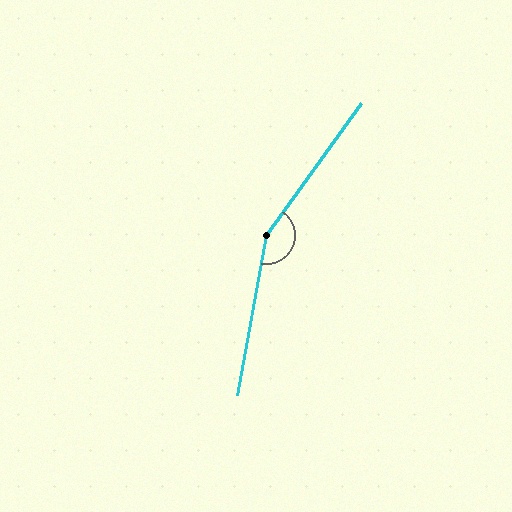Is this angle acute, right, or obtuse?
It is obtuse.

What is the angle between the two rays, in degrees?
Approximately 155 degrees.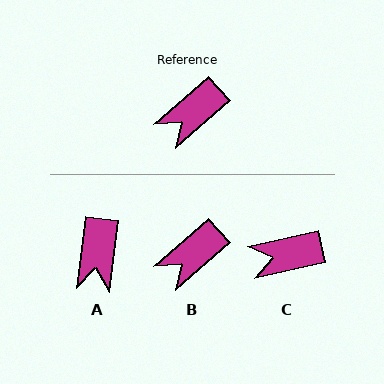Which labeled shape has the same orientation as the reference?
B.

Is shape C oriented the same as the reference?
No, it is off by about 29 degrees.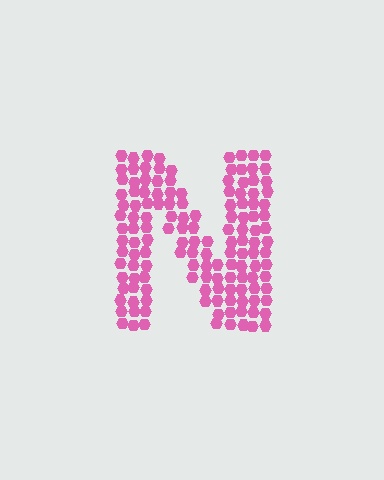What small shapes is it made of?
It is made of small hexagons.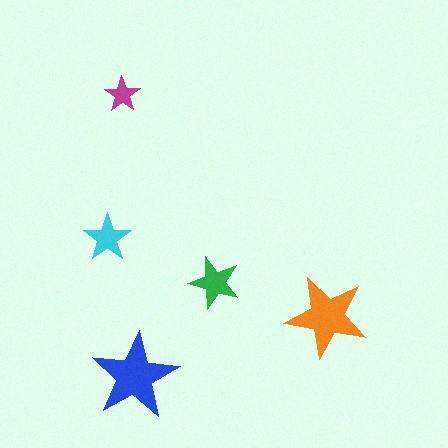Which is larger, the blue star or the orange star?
The blue one.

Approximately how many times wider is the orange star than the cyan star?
About 1.5 times wider.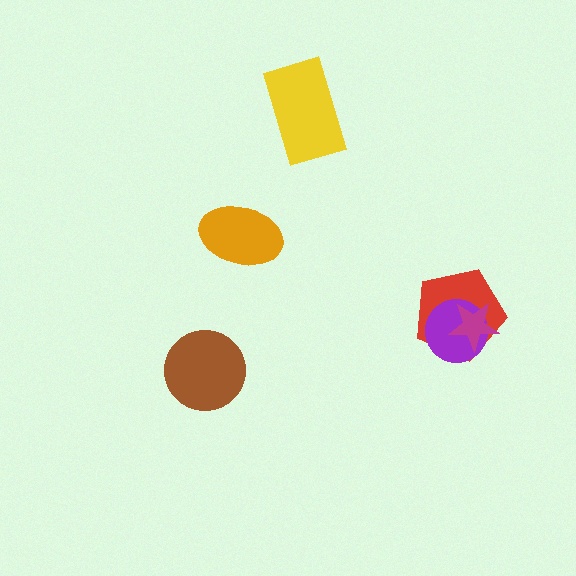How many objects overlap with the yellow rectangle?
0 objects overlap with the yellow rectangle.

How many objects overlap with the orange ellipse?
0 objects overlap with the orange ellipse.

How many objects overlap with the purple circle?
2 objects overlap with the purple circle.